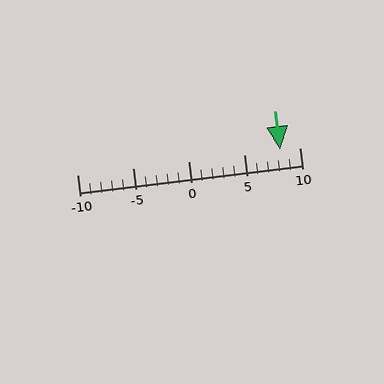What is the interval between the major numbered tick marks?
The major tick marks are spaced 5 units apart.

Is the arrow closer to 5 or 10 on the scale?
The arrow is closer to 10.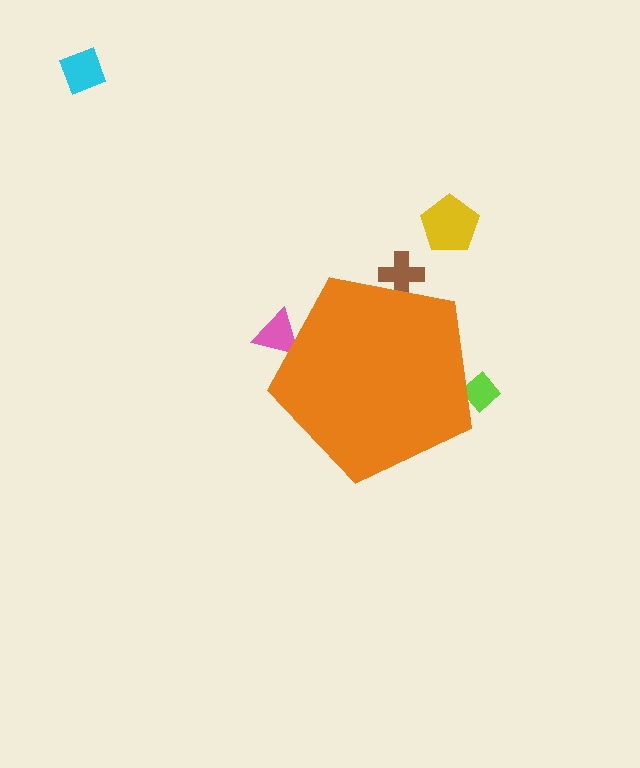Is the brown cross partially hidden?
Yes, the brown cross is partially hidden behind the orange pentagon.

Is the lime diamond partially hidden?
Yes, the lime diamond is partially hidden behind the orange pentagon.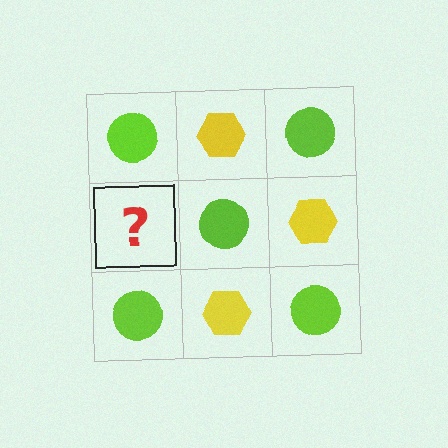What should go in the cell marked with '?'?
The missing cell should contain a yellow hexagon.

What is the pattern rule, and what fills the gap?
The rule is that it alternates lime circle and yellow hexagon in a checkerboard pattern. The gap should be filled with a yellow hexagon.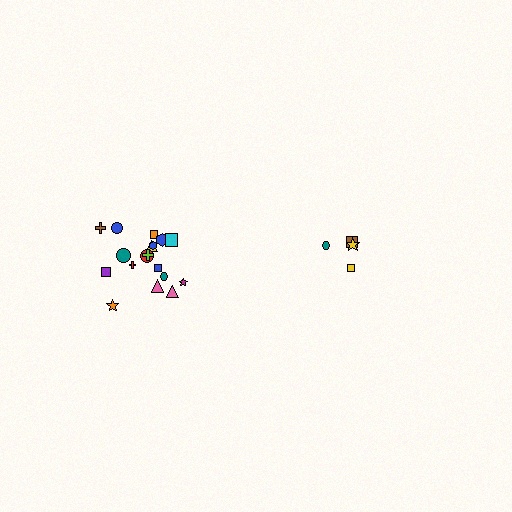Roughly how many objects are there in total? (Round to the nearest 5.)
Roughly 20 objects in total.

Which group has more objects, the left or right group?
The left group.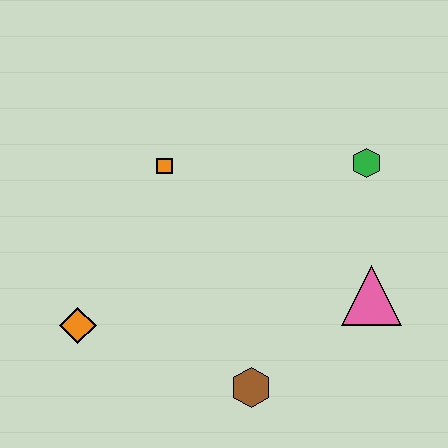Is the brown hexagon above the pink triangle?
No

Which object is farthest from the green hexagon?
The orange diamond is farthest from the green hexagon.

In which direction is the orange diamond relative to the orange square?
The orange diamond is below the orange square.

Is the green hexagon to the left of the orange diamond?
No